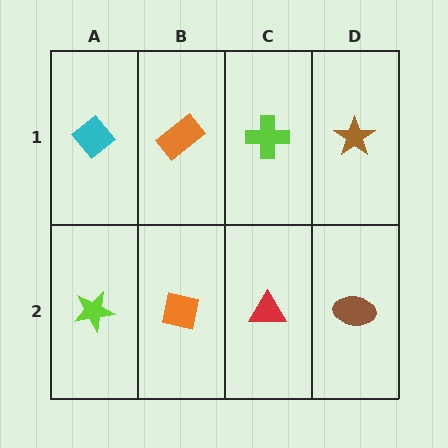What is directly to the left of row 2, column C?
An orange square.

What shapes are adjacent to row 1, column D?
A brown ellipse (row 2, column D), a lime cross (row 1, column C).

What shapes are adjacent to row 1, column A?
A lime star (row 2, column A), an orange rectangle (row 1, column B).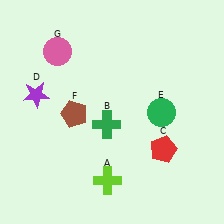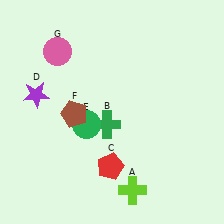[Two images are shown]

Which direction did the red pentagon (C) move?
The red pentagon (C) moved left.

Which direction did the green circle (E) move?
The green circle (E) moved left.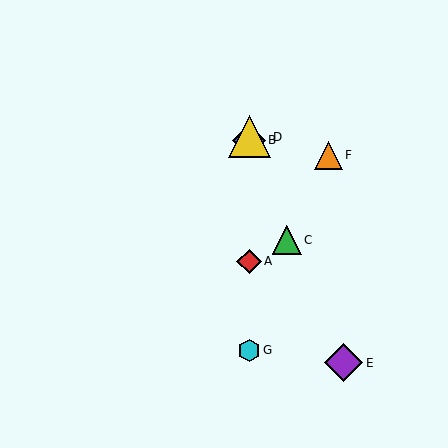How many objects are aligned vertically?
4 objects (A, B, D, G) are aligned vertically.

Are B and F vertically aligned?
No, B is at x≈249 and F is at x≈328.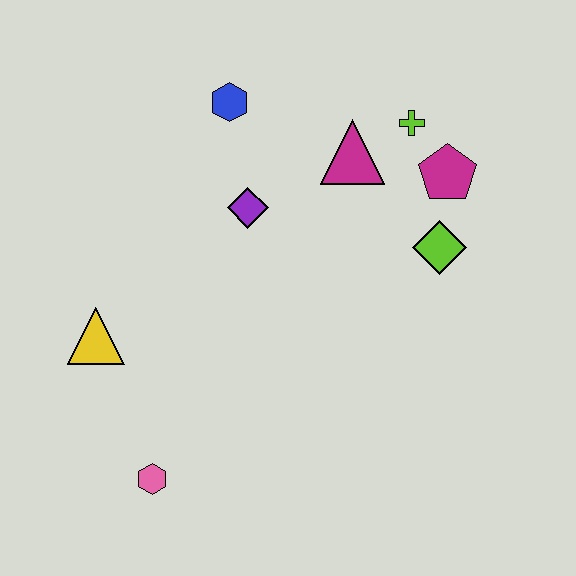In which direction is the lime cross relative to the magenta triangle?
The lime cross is to the right of the magenta triangle.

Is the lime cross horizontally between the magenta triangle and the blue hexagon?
No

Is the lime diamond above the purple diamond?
No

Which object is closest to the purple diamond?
The blue hexagon is closest to the purple diamond.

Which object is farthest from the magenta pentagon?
The pink hexagon is farthest from the magenta pentagon.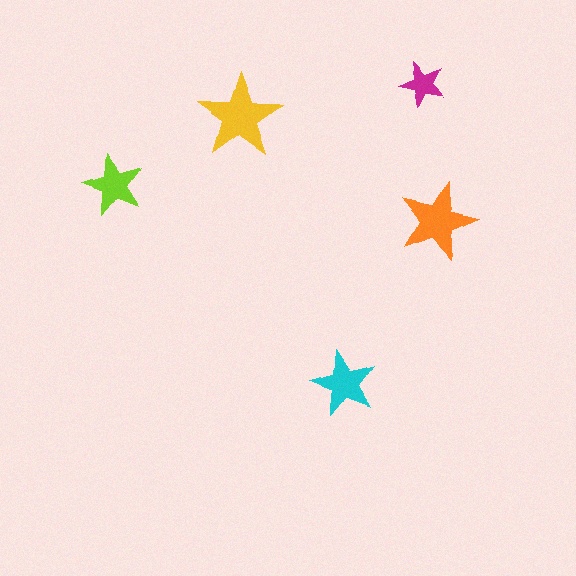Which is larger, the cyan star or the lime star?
The cyan one.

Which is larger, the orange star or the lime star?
The orange one.